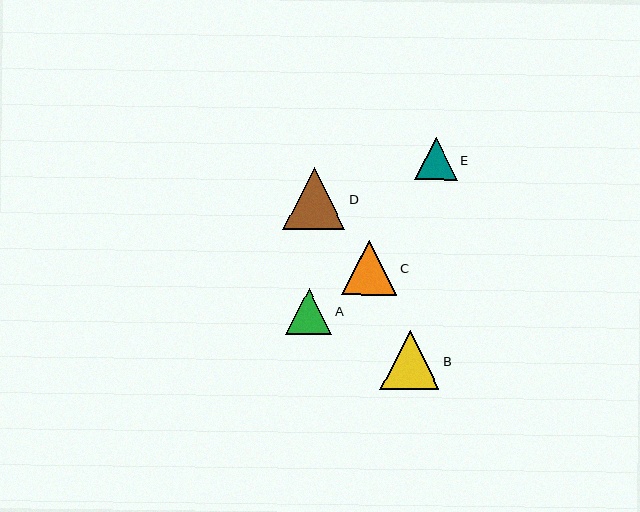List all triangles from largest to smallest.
From largest to smallest: D, B, C, A, E.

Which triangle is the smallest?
Triangle E is the smallest with a size of approximately 42 pixels.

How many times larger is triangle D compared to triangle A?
Triangle D is approximately 1.3 times the size of triangle A.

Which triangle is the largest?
Triangle D is the largest with a size of approximately 62 pixels.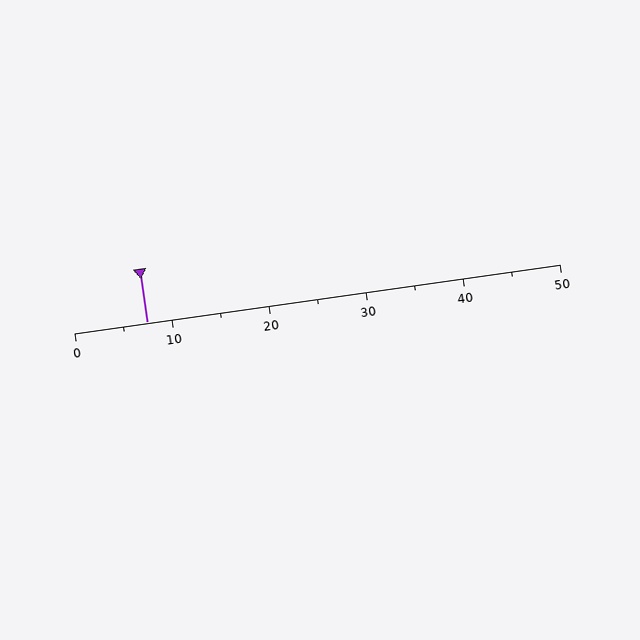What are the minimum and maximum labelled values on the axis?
The axis runs from 0 to 50.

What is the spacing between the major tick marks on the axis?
The major ticks are spaced 10 apart.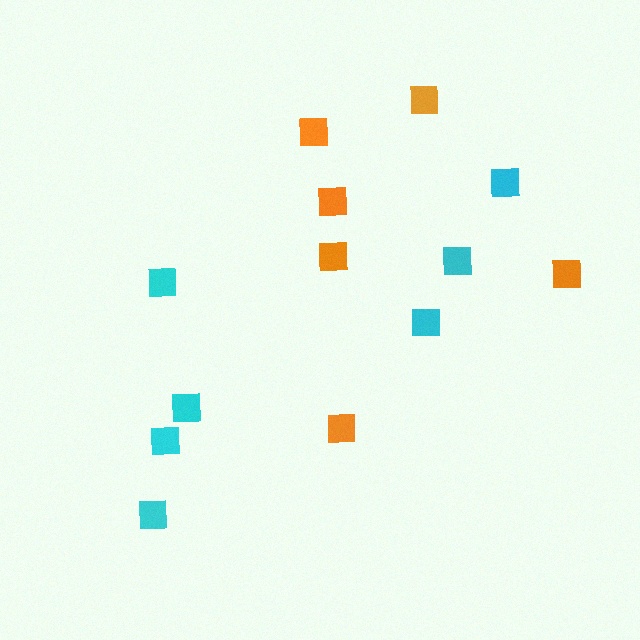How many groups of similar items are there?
There are 2 groups: one group of orange squares (6) and one group of cyan squares (7).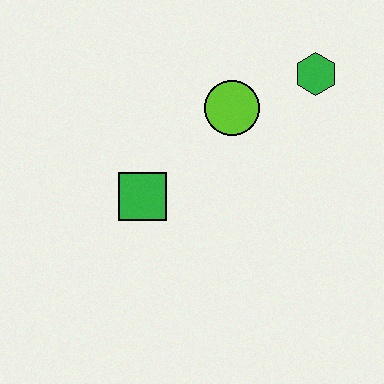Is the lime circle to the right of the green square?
Yes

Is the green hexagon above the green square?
Yes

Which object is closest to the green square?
The lime circle is closest to the green square.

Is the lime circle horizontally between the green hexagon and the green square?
Yes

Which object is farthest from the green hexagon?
The green square is farthest from the green hexagon.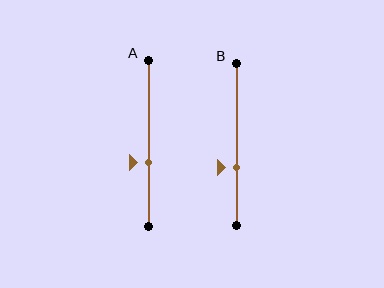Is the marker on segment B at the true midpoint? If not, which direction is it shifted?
No, the marker on segment B is shifted downward by about 15% of the segment length.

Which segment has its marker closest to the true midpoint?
Segment A has its marker closest to the true midpoint.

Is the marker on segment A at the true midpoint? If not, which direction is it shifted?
No, the marker on segment A is shifted downward by about 12% of the segment length.